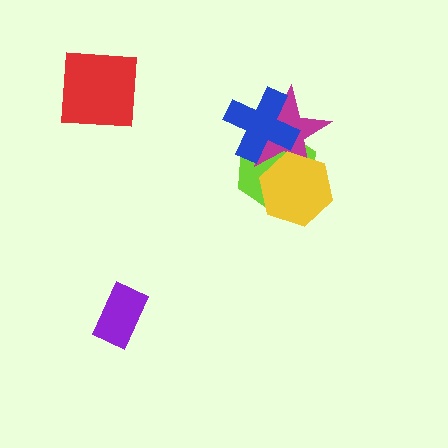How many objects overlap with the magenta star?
3 objects overlap with the magenta star.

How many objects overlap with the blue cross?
2 objects overlap with the blue cross.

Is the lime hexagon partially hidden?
Yes, it is partially covered by another shape.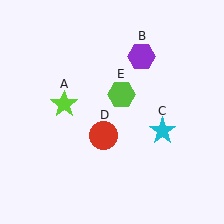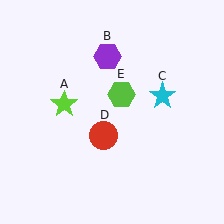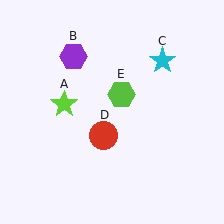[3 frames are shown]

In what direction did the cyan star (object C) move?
The cyan star (object C) moved up.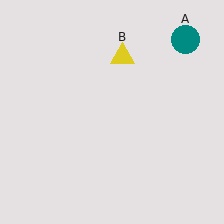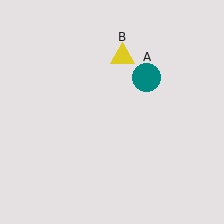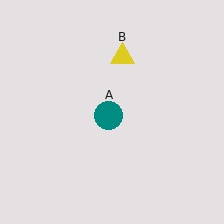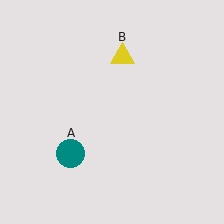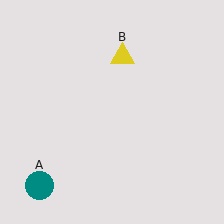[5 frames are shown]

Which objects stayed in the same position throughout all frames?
Yellow triangle (object B) remained stationary.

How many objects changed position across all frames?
1 object changed position: teal circle (object A).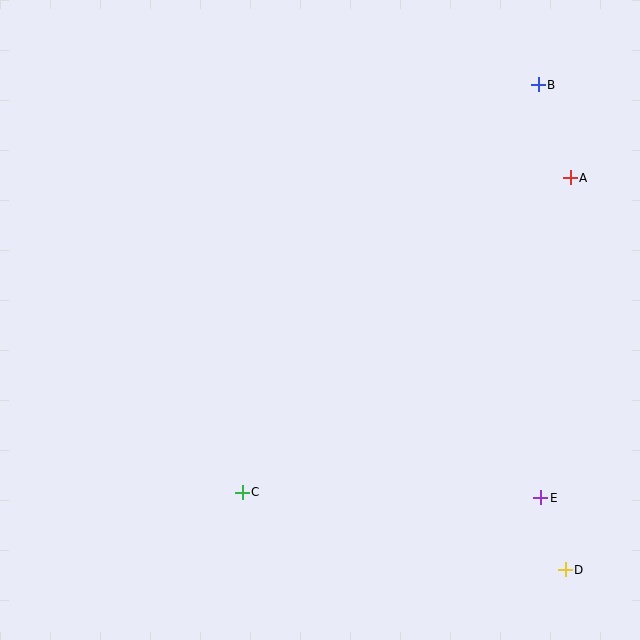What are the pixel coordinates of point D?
Point D is at (565, 570).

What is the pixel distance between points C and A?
The distance between C and A is 454 pixels.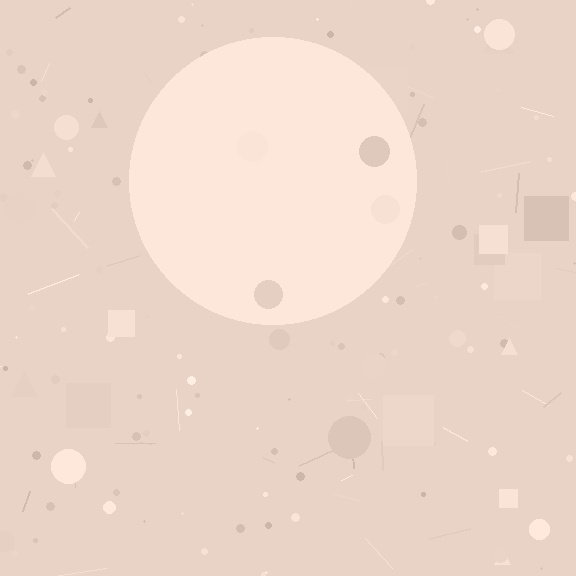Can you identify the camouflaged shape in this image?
The camouflaged shape is a circle.